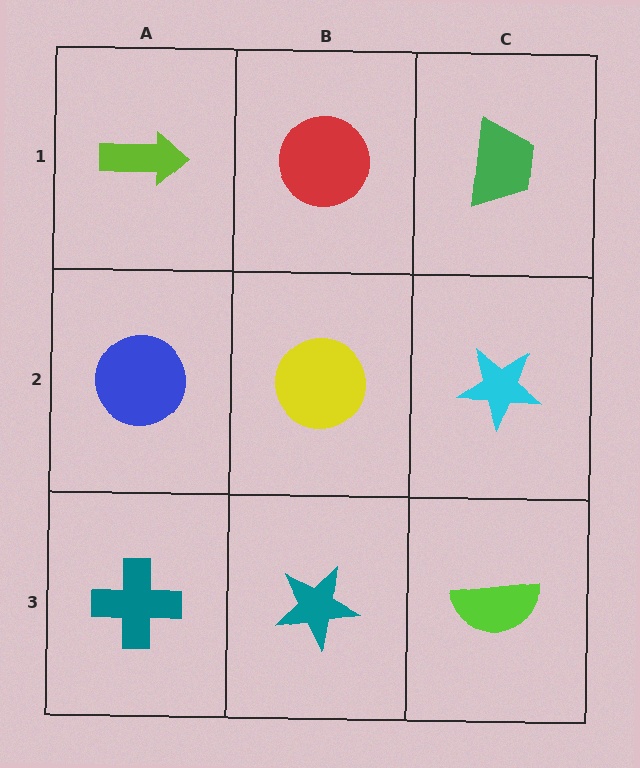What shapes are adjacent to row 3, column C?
A cyan star (row 2, column C), a teal star (row 3, column B).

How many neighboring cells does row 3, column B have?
3.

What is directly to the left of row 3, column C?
A teal star.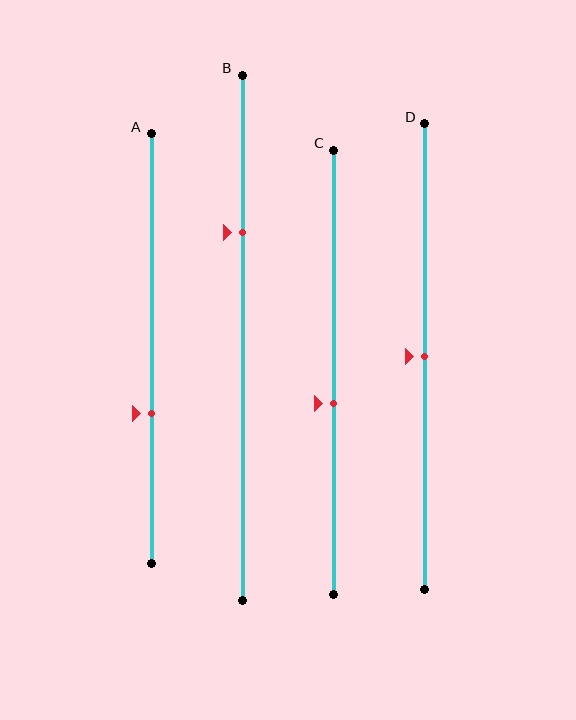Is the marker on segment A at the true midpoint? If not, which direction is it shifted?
No, the marker on segment A is shifted downward by about 15% of the segment length.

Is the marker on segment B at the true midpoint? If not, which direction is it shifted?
No, the marker on segment B is shifted upward by about 20% of the segment length.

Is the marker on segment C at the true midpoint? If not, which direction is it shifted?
No, the marker on segment C is shifted downward by about 7% of the segment length.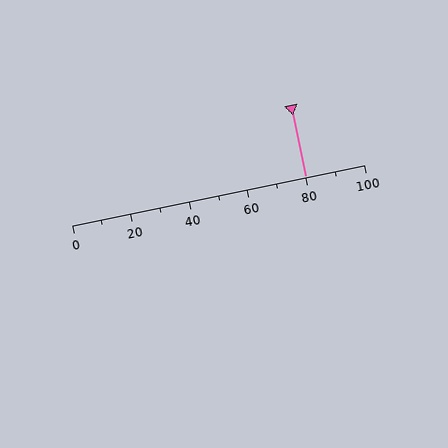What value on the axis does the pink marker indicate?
The marker indicates approximately 80.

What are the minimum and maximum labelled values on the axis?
The axis runs from 0 to 100.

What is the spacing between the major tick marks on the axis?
The major ticks are spaced 20 apart.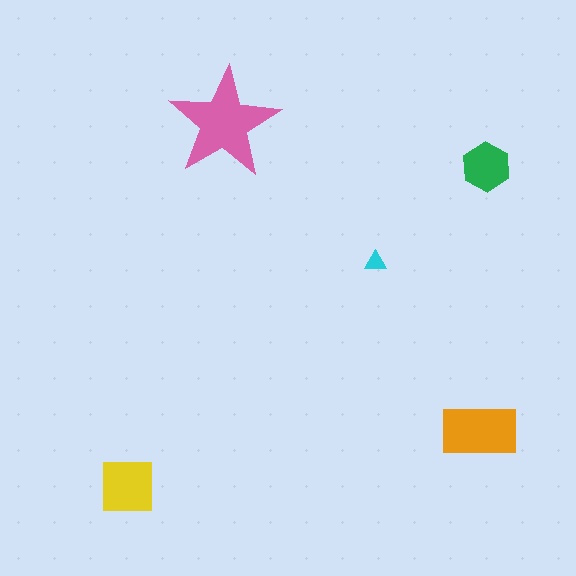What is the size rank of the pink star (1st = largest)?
1st.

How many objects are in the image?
There are 5 objects in the image.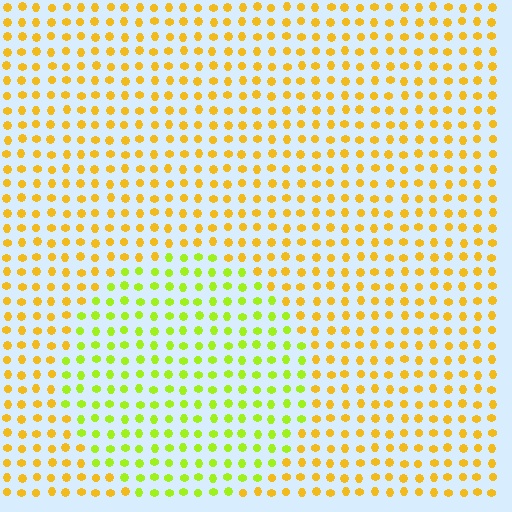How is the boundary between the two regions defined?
The boundary is defined purely by a slight shift in hue (about 39 degrees). Spacing, size, and orientation are identical on both sides.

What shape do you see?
I see a circle.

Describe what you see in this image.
The image is filled with small yellow elements in a uniform arrangement. A circle-shaped region is visible where the elements are tinted to a slightly different hue, forming a subtle color boundary.